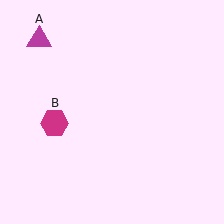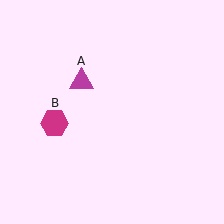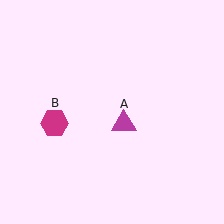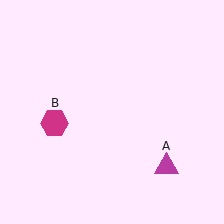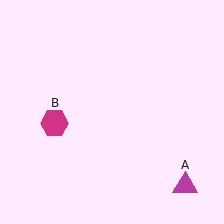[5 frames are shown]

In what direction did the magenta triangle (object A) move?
The magenta triangle (object A) moved down and to the right.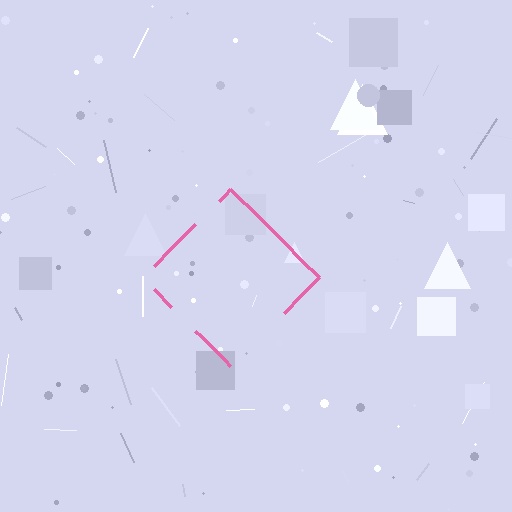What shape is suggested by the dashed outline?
The dashed outline suggests a diamond.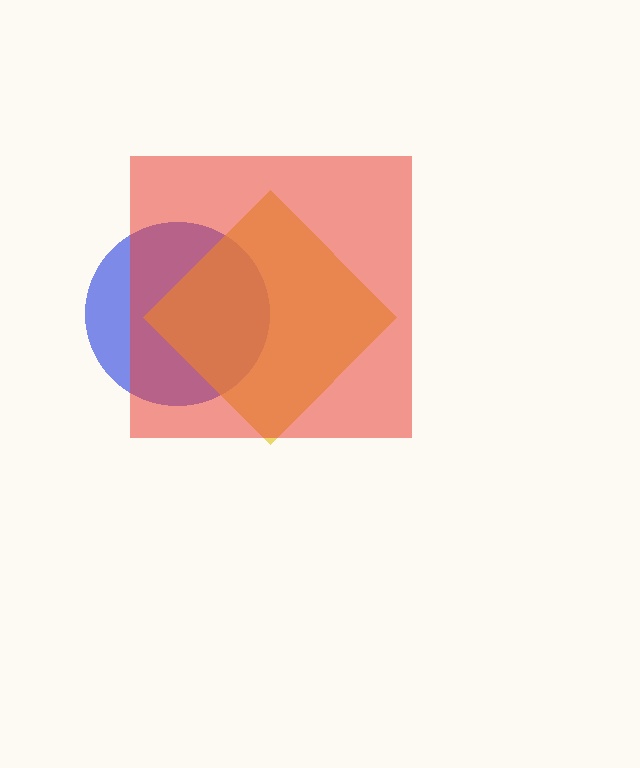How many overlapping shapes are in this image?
There are 3 overlapping shapes in the image.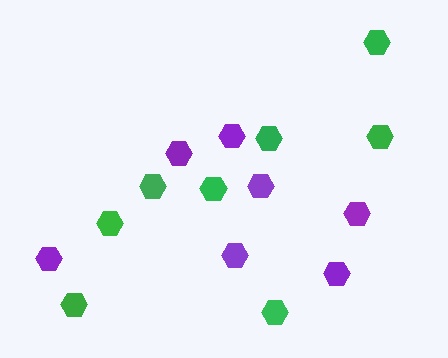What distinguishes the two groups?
There are 2 groups: one group of purple hexagons (7) and one group of green hexagons (8).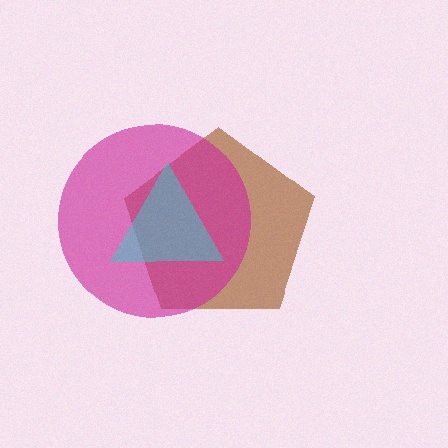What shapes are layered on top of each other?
The layered shapes are: a brown pentagon, a magenta circle, a cyan triangle.